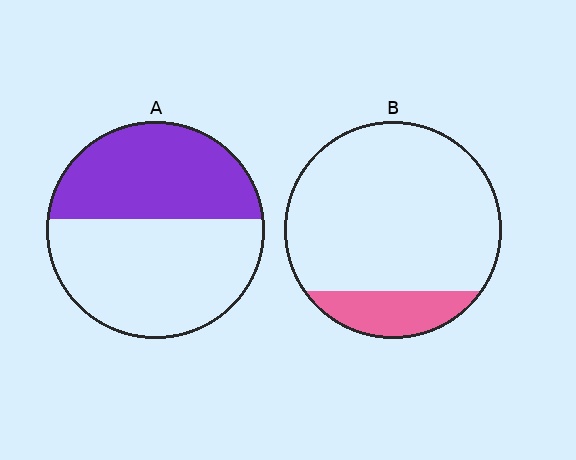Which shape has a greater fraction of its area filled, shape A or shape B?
Shape A.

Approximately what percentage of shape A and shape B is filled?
A is approximately 45% and B is approximately 15%.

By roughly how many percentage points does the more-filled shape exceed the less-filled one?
By roughly 25 percentage points (A over B).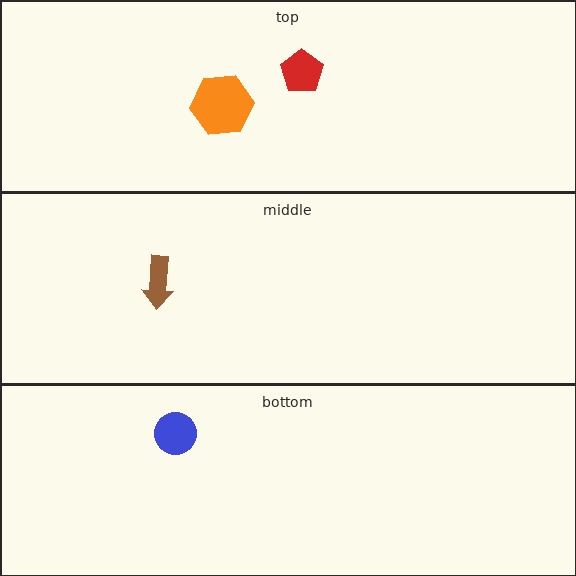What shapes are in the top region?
The orange hexagon, the red pentagon.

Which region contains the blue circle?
The bottom region.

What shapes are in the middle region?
The brown arrow.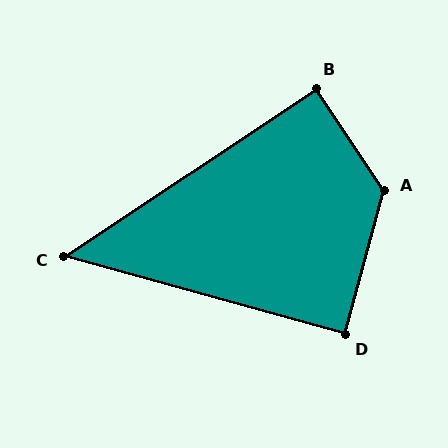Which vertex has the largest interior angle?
A, at approximately 131 degrees.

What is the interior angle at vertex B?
Approximately 90 degrees (approximately right).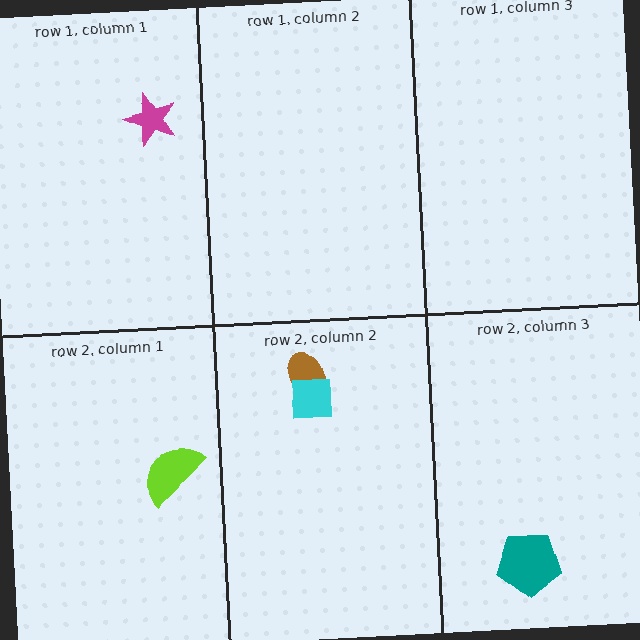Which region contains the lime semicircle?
The row 2, column 1 region.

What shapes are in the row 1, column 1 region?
The magenta star.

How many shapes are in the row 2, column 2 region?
2.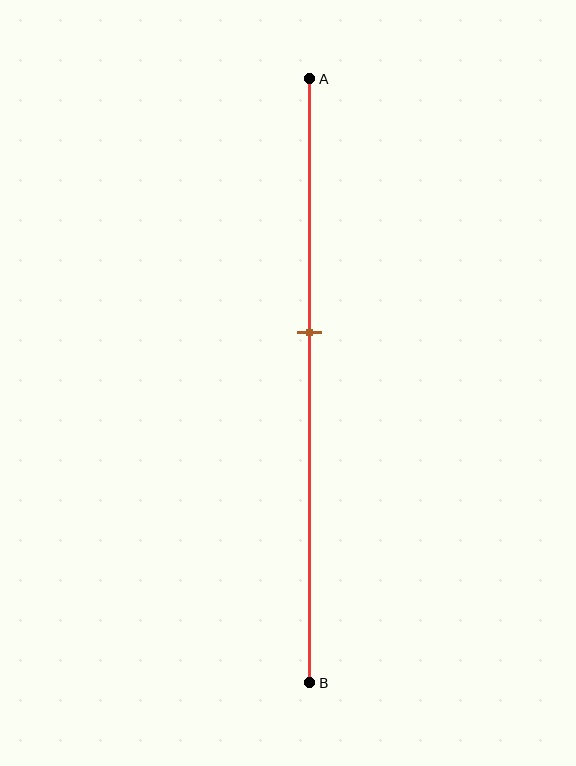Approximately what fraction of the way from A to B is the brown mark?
The brown mark is approximately 40% of the way from A to B.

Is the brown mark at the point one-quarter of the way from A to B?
No, the mark is at about 40% from A, not at the 25% one-quarter point.